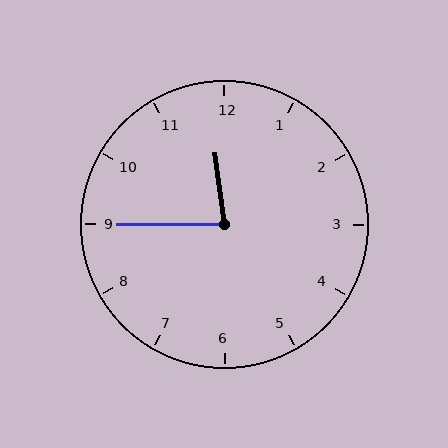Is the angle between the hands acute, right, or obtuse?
It is acute.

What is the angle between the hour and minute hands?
Approximately 82 degrees.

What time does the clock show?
11:45.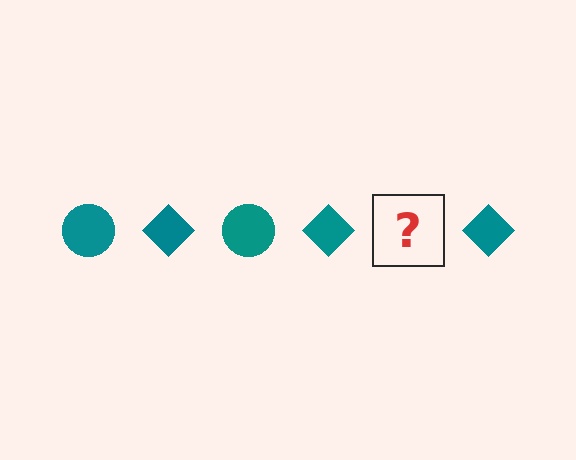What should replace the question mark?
The question mark should be replaced with a teal circle.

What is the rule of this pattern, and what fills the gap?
The rule is that the pattern cycles through circle, diamond shapes in teal. The gap should be filled with a teal circle.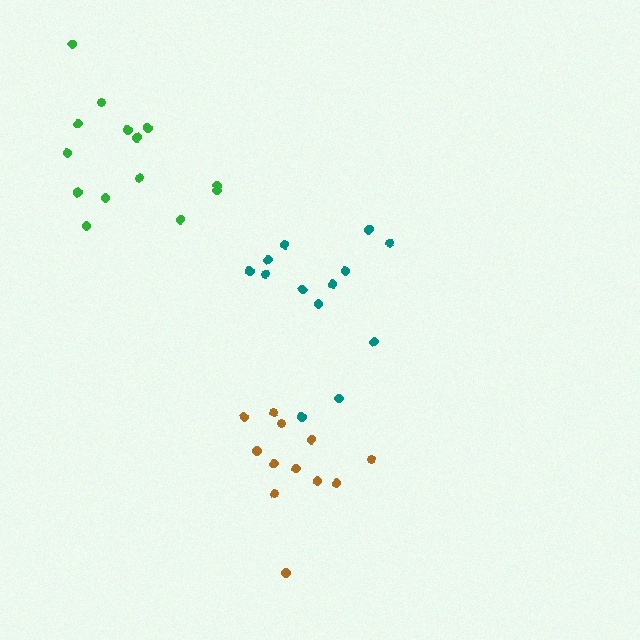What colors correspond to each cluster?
The clusters are colored: teal, green, brown.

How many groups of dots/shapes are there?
There are 3 groups.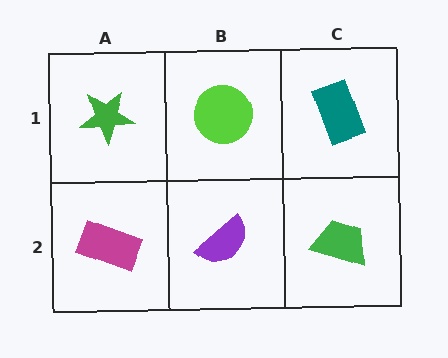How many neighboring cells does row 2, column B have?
3.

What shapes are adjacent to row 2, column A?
A green star (row 1, column A), a purple semicircle (row 2, column B).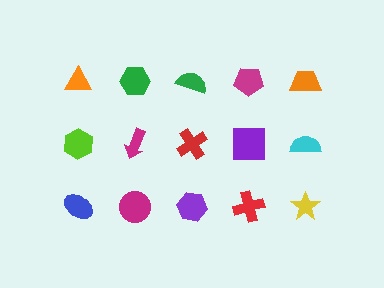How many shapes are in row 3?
5 shapes.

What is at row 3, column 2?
A magenta circle.